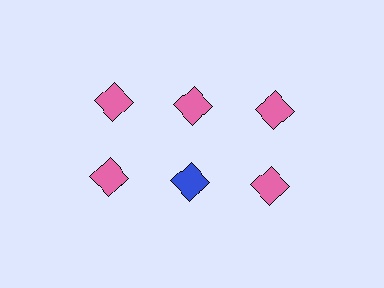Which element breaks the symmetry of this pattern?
The blue diamond in the second row, second from left column breaks the symmetry. All other shapes are pink diamonds.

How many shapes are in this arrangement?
There are 6 shapes arranged in a grid pattern.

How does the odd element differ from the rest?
It has a different color: blue instead of pink.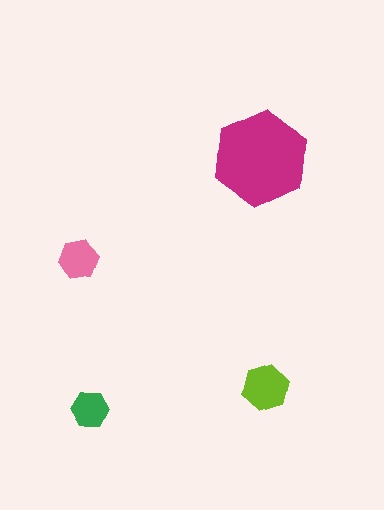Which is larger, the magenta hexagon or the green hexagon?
The magenta one.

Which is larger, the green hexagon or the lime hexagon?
The lime one.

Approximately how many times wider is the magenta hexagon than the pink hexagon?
About 2.5 times wider.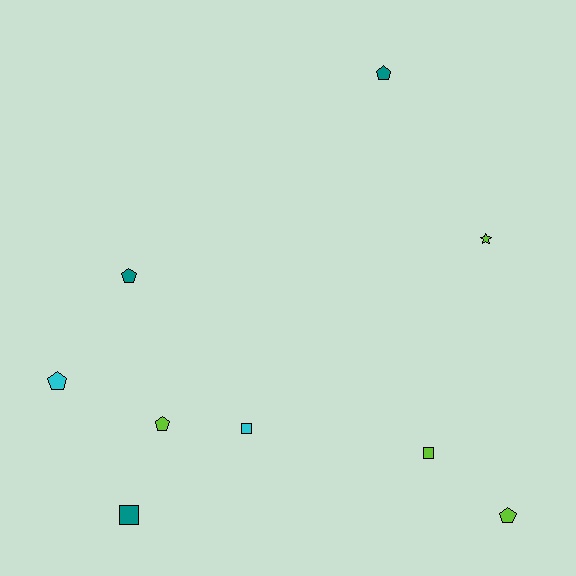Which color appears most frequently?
Lime, with 4 objects.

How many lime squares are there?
There is 1 lime square.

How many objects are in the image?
There are 9 objects.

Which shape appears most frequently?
Pentagon, with 5 objects.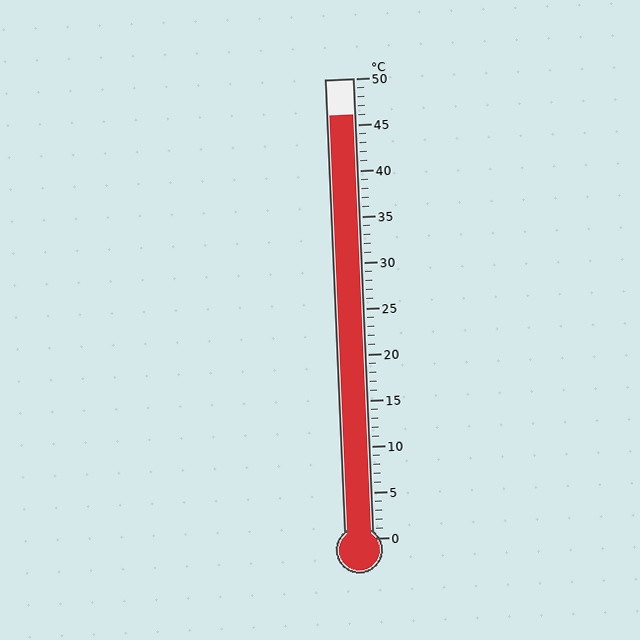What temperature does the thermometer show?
The thermometer shows approximately 46°C.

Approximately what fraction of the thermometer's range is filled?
The thermometer is filled to approximately 90% of its range.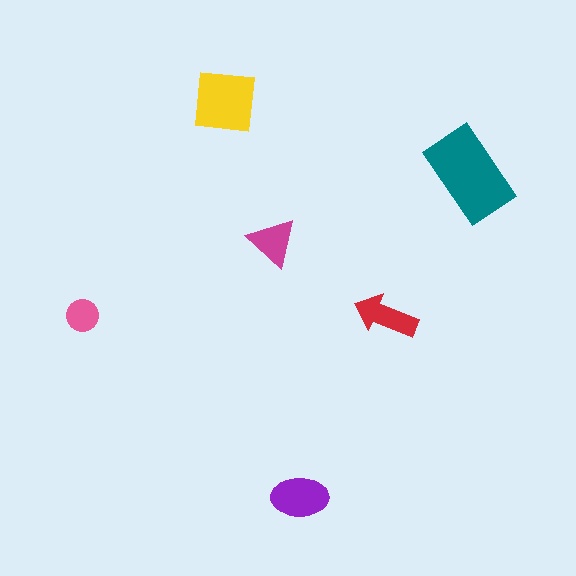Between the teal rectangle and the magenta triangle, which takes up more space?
The teal rectangle.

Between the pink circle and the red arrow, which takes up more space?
The red arrow.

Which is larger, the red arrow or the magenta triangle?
The red arrow.